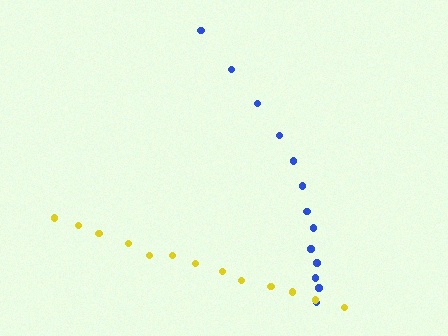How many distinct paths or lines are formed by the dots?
There are 2 distinct paths.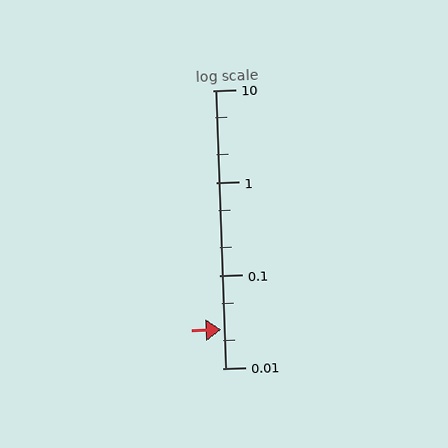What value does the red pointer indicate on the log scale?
The pointer indicates approximately 0.026.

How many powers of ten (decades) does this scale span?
The scale spans 3 decades, from 0.01 to 10.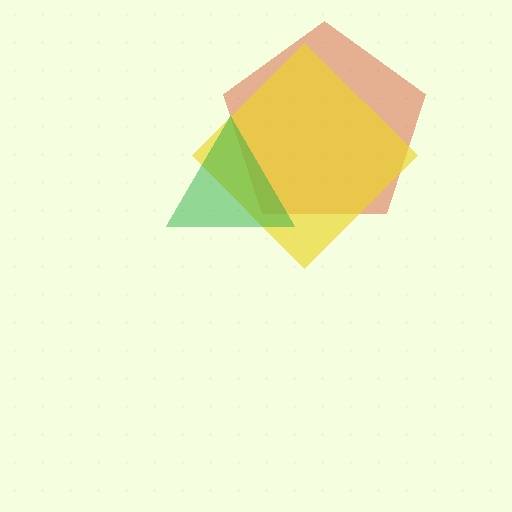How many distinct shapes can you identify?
There are 3 distinct shapes: a red pentagon, a yellow diamond, a green triangle.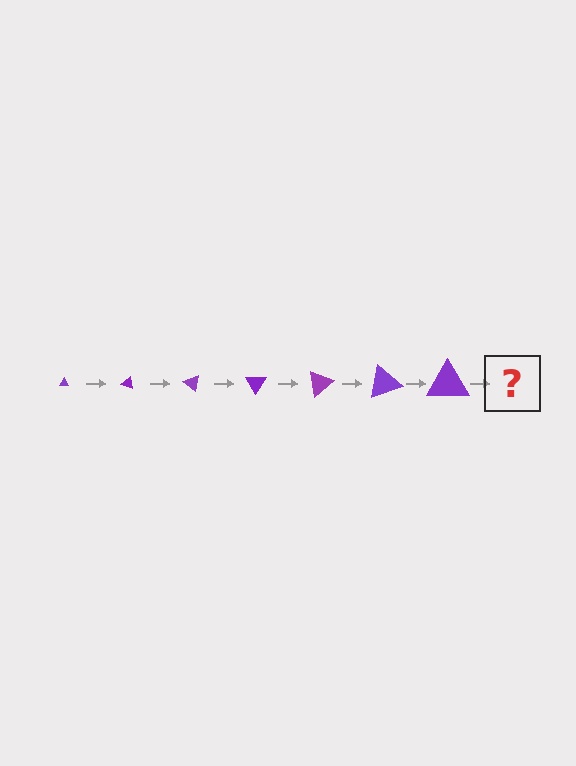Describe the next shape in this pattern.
It should be a triangle, larger than the previous one and rotated 140 degrees from the start.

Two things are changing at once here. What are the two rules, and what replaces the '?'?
The two rules are that the triangle grows larger each step and it rotates 20 degrees each step. The '?' should be a triangle, larger than the previous one and rotated 140 degrees from the start.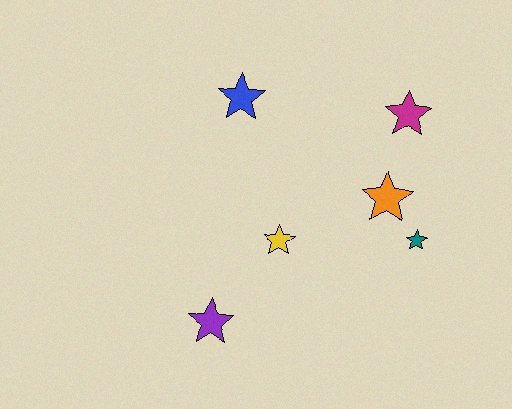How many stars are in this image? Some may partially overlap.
There are 6 stars.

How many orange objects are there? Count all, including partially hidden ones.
There is 1 orange object.